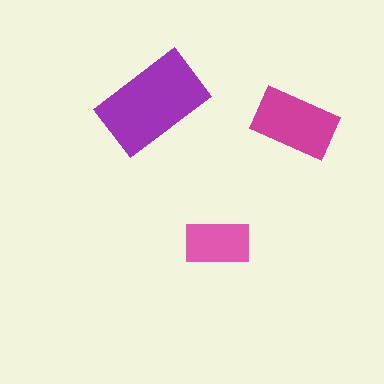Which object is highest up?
The purple rectangle is topmost.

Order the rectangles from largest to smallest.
the purple one, the magenta one, the pink one.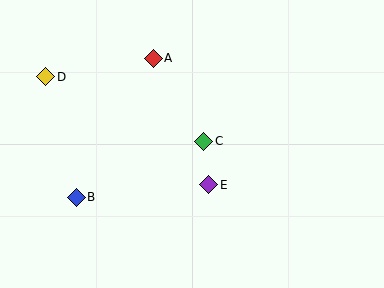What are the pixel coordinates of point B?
Point B is at (76, 197).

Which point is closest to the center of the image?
Point C at (204, 141) is closest to the center.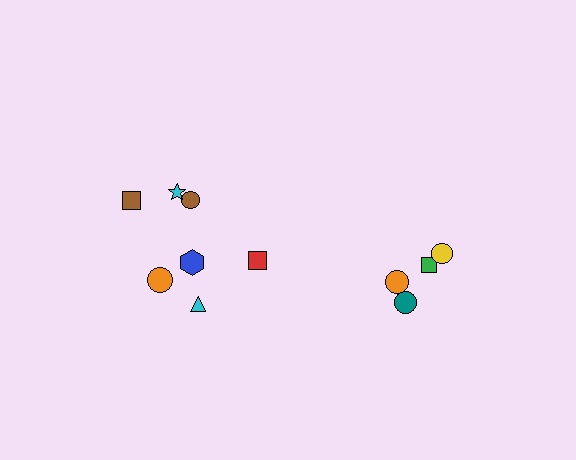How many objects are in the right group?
There are 4 objects.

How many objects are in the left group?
There are 7 objects.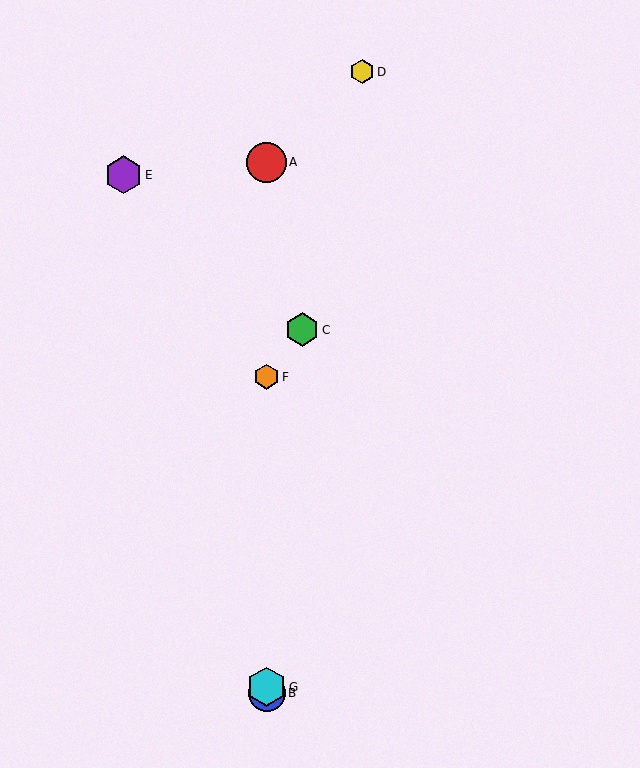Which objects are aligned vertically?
Objects A, B, F, G are aligned vertically.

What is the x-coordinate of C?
Object C is at x≈302.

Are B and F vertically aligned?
Yes, both are at x≈267.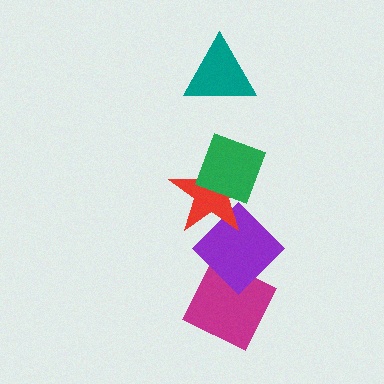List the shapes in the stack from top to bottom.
From top to bottom: the teal triangle, the green diamond, the red star, the purple diamond, the magenta diamond.